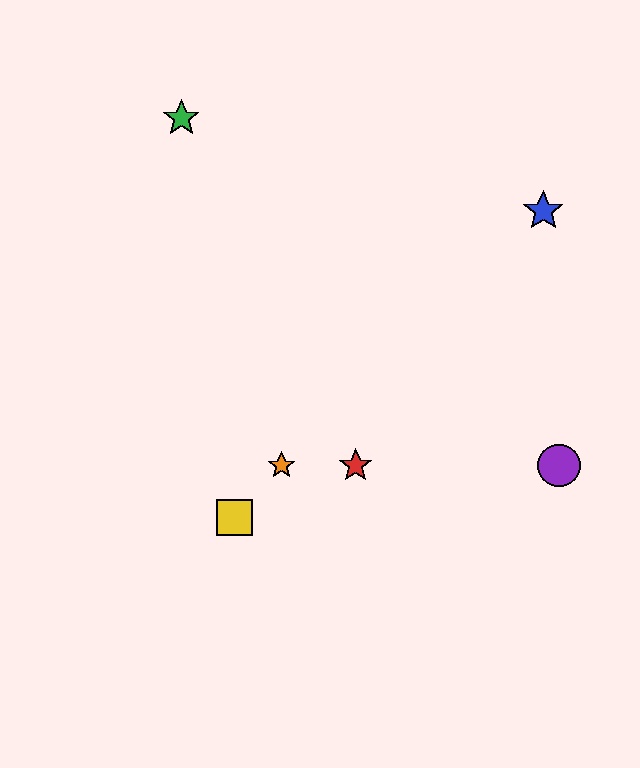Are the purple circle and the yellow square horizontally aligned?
No, the purple circle is at y≈465 and the yellow square is at y≈518.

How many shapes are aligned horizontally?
3 shapes (the red star, the purple circle, the orange star) are aligned horizontally.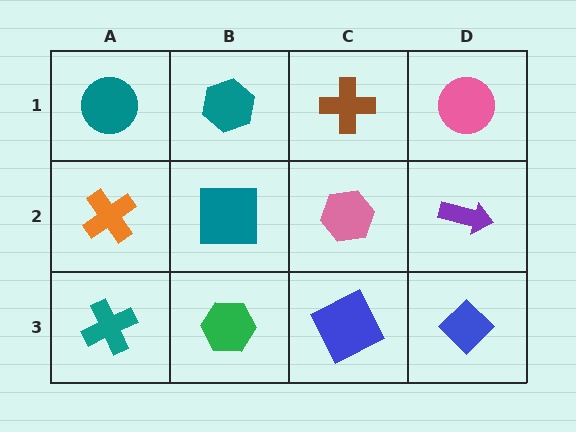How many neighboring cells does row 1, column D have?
2.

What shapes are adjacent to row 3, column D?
A purple arrow (row 2, column D), a blue square (row 3, column C).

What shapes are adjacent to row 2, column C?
A brown cross (row 1, column C), a blue square (row 3, column C), a teal square (row 2, column B), a purple arrow (row 2, column D).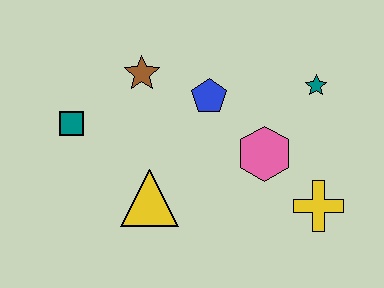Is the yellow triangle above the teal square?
No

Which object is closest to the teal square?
The brown star is closest to the teal square.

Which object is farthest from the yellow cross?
The teal square is farthest from the yellow cross.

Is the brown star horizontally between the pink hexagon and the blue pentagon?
No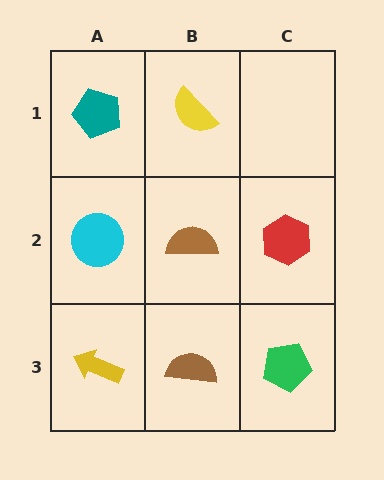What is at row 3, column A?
A yellow arrow.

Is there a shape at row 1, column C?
No, that cell is empty.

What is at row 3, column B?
A brown semicircle.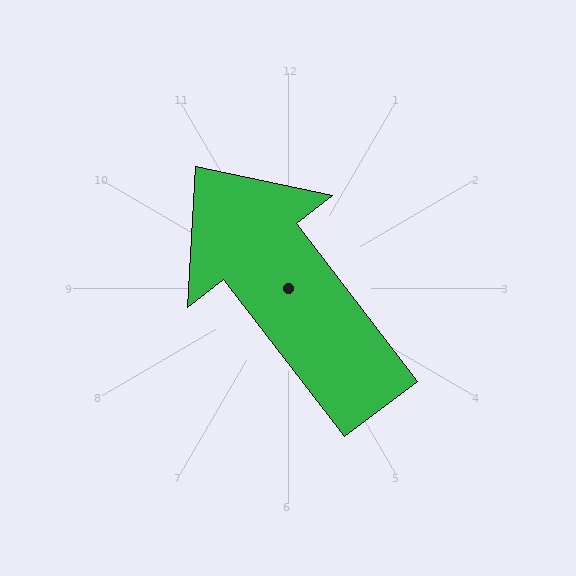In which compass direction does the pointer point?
Northwest.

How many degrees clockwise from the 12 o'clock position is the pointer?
Approximately 322 degrees.